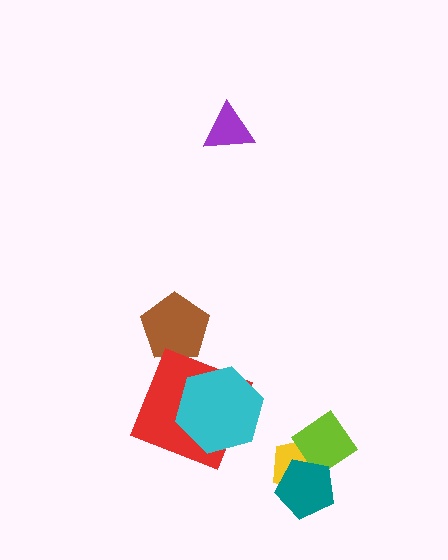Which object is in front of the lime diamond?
The teal pentagon is in front of the lime diamond.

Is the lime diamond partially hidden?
Yes, it is partially covered by another shape.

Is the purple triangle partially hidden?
No, no other shape covers it.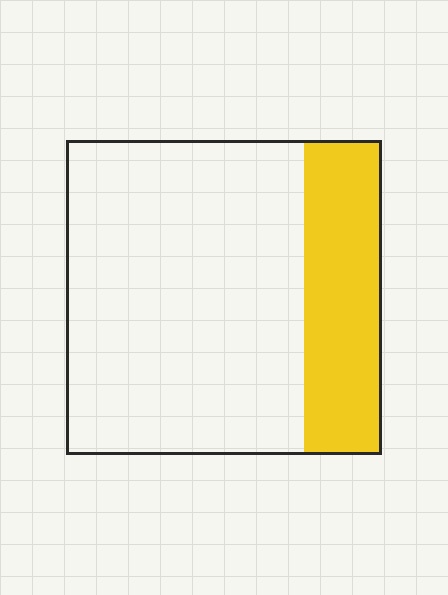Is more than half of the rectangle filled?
No.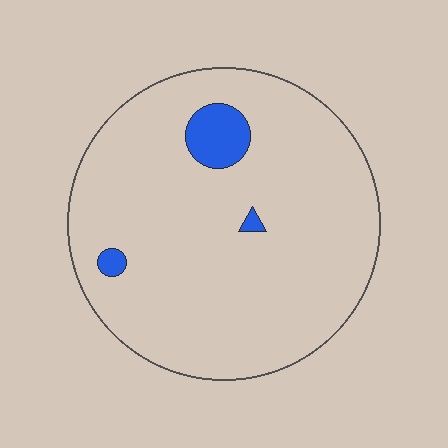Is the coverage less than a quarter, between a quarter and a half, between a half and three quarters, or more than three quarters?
Less than a quarter.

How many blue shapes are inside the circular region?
3.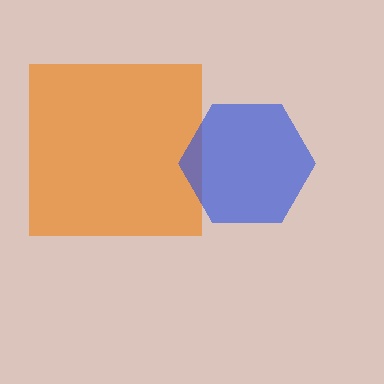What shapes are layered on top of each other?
The layered shapes are: an orange square, a blue hexagon.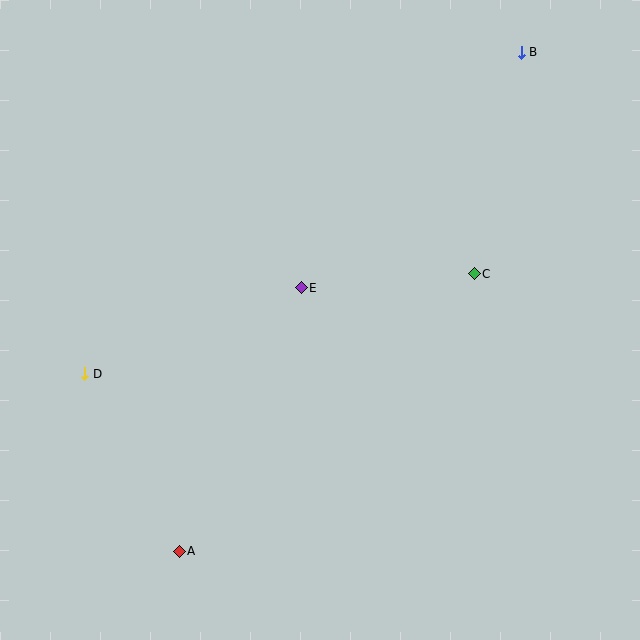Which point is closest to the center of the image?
Point E at (301, 288) is closest to the center.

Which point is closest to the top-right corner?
Point B is closest to the top-right corner.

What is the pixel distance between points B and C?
The distance between B and C is 226 pixels.